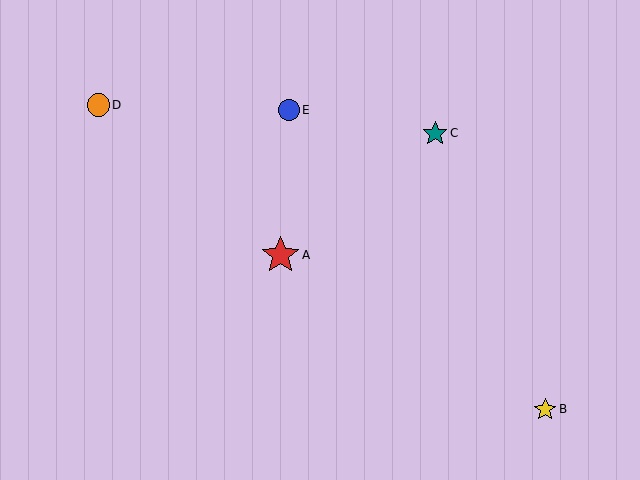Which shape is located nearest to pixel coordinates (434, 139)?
The teal star (labeled C) at (435, 133) is nearest to that location.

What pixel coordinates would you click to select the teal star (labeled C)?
Click at (435, 133) to select the teal star C.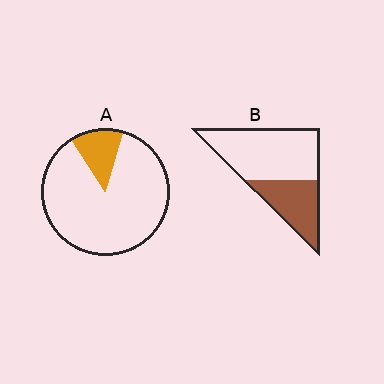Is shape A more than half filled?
No.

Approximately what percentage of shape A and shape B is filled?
A is approximately 15% and B is approximately 35%.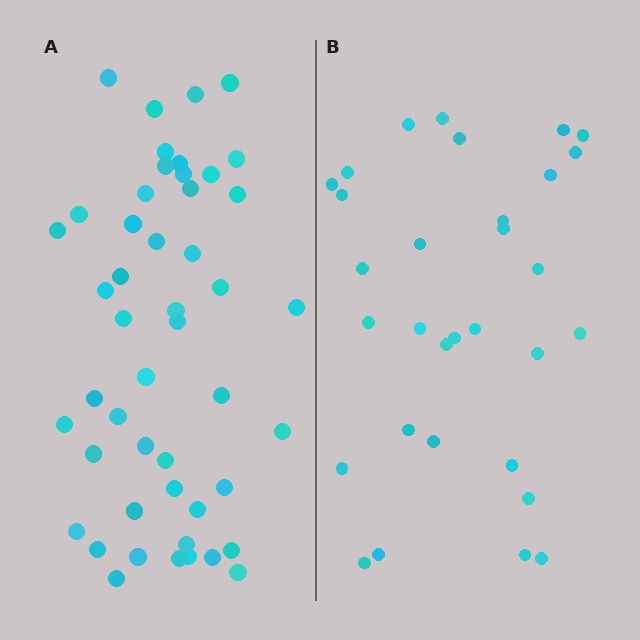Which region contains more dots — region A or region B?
Region A (the left region) has more dots.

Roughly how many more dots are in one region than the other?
Region A has approximately 15 more dots than region B.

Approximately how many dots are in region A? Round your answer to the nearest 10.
About 50 dots. (The exact count is 48, which rounds to 50.)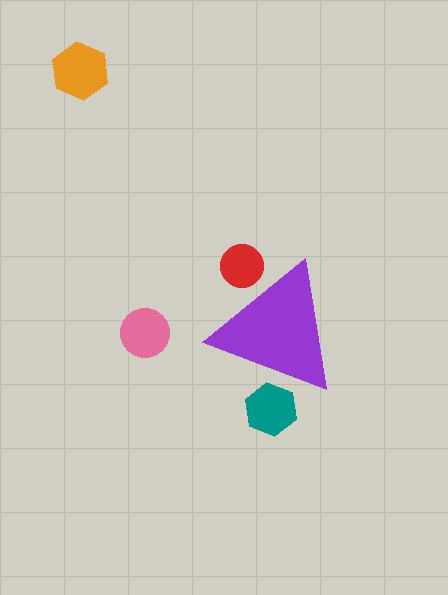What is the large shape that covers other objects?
A purple triangle.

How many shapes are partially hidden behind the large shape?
2 shapes are partially hidden.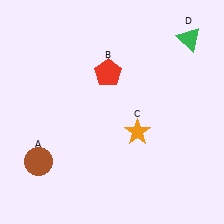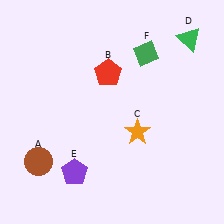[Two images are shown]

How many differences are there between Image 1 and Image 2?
There are 2 differences between the two images.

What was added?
A purple pentagon (E), a green diamond (F) were added in Image 2.